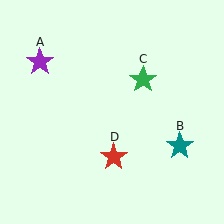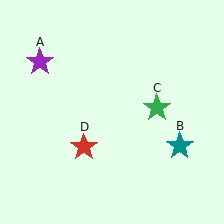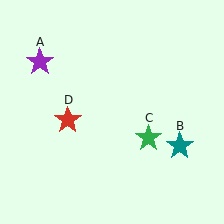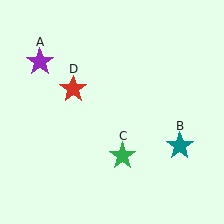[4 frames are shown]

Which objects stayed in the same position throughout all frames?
Purple star (object A) and teal star (object B) remained stationary.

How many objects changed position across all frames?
2 objects changed position: green star (object C), red star (object D).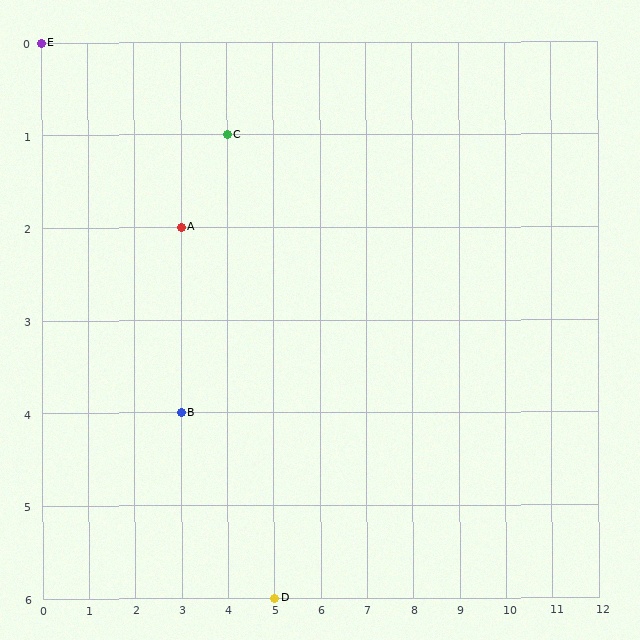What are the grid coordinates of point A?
Point A is at grid coordinates (3, 2).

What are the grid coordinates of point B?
Point B is at grid coordinates (3, 4).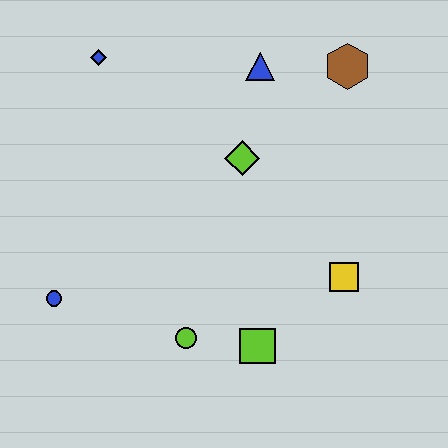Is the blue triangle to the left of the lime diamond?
No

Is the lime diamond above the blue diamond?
No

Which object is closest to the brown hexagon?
The blue triangle is closest to the brown hexagon.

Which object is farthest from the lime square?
The blue diamond is farthest from the lime square.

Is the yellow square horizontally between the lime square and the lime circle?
No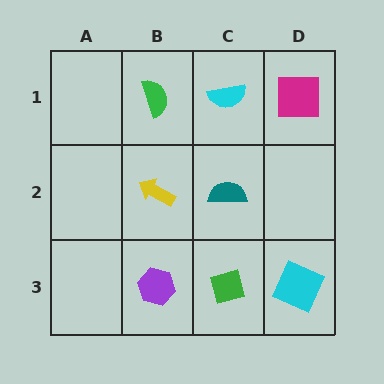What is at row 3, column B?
A purple hexagon.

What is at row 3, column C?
A green diamond.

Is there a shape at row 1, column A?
No, that cell is empty.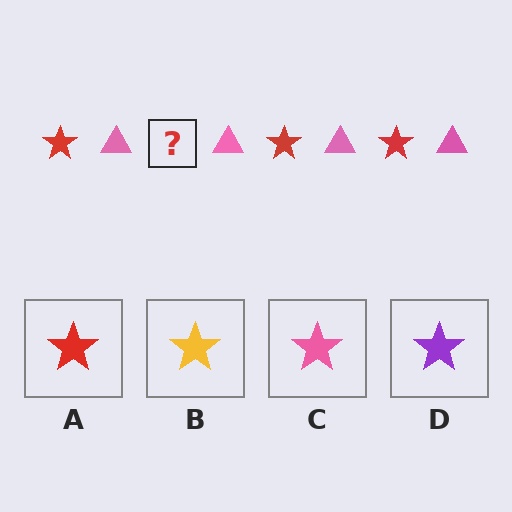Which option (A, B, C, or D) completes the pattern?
A.